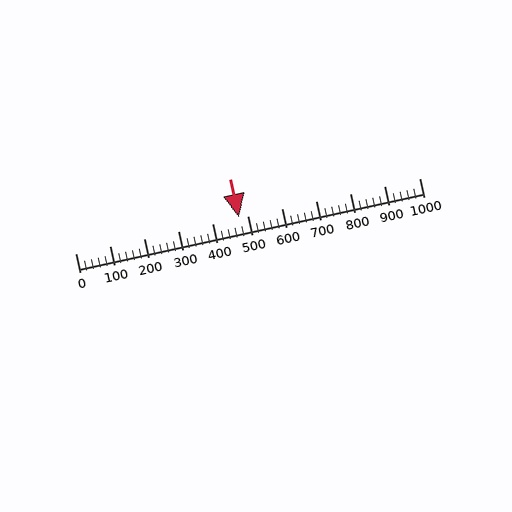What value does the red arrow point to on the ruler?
The red arrow points to approximately 475.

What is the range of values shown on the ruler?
The ruler shows values from 0 to 1000.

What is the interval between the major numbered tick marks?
The major tick marks are spaced 100 units apart.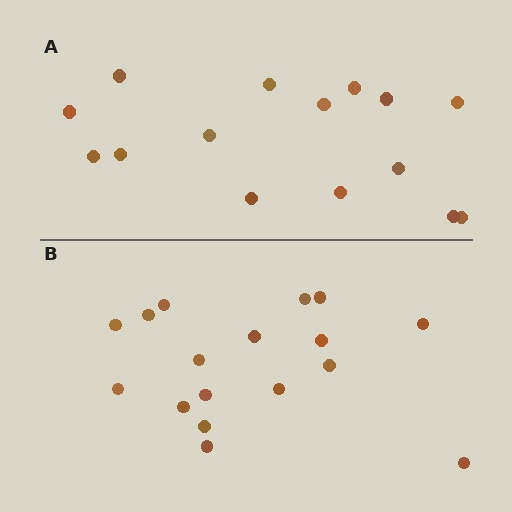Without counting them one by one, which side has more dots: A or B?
Region B (the bottom region) has more dots.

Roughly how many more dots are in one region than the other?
Region B has just a few more — roughly 2 or 3 more dots than region A.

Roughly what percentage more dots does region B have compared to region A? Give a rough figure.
About 15% more.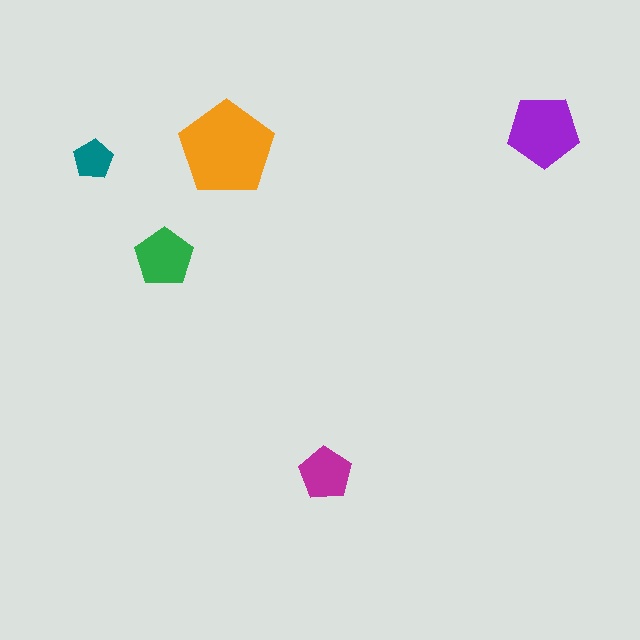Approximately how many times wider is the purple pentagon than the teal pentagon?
About 2 times wider.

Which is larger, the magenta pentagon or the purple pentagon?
The purple one.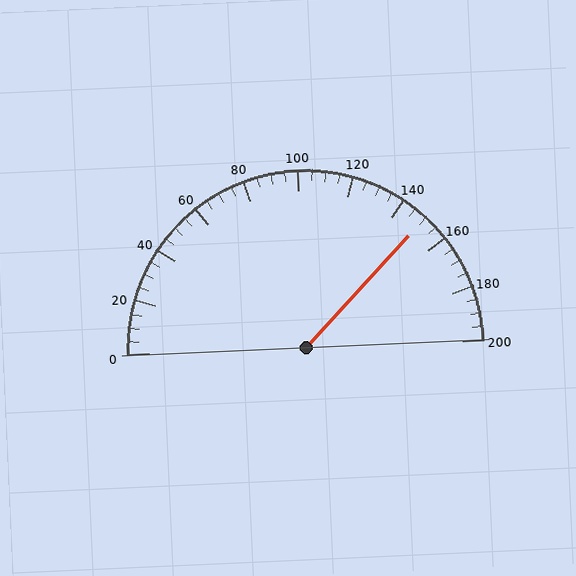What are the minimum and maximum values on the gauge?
The gauge ranges from 0 to 200.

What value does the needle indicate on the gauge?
The needle indicates approximately 150.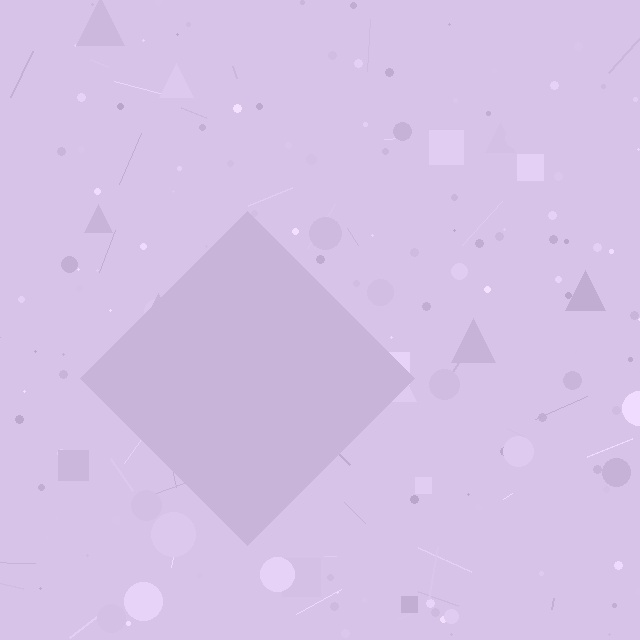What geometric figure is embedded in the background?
A diamond is embedded in the background.